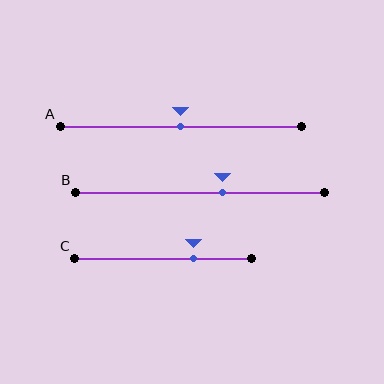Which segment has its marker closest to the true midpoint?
Segment A has its marker closest to the true midpoint.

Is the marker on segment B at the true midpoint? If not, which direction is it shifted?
No, the marker on segment B is shifted to the right by about 9% of the segment length.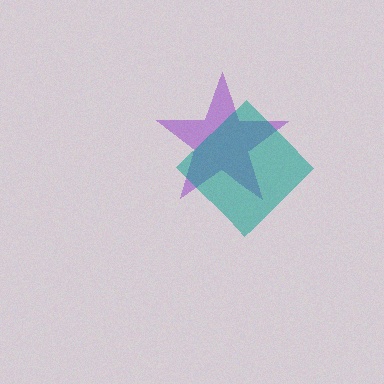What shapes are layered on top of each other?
The layered shapes are: a purple star, a teal diamond.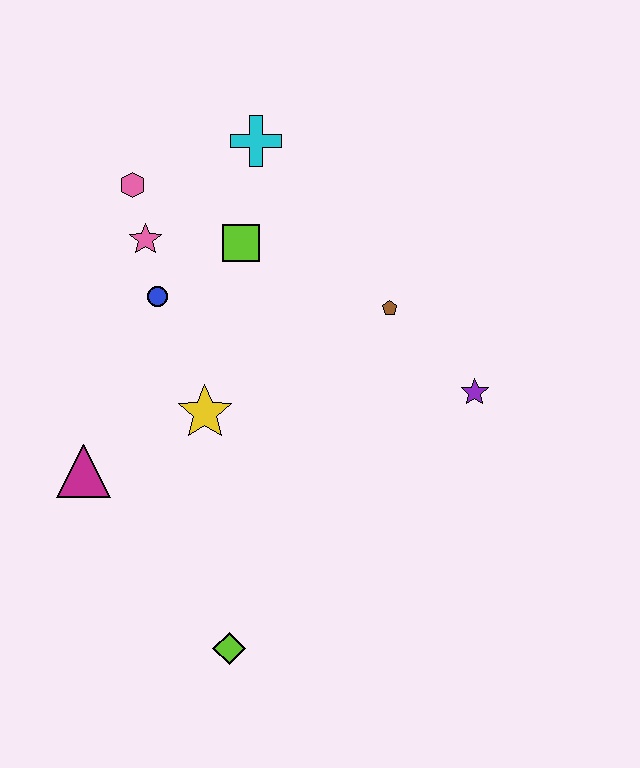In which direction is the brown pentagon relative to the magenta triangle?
The brown pentagon is to the right of the magenta triangle.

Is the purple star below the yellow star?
No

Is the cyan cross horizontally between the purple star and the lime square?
Yes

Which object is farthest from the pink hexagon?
The lime diamond is farthest from the pink hexagon.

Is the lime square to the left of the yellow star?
No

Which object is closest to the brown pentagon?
The purple star is closest to the brown pentagon.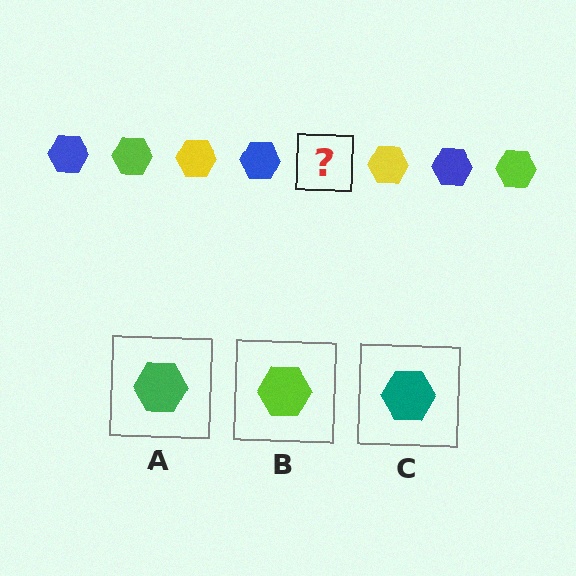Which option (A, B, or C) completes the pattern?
B.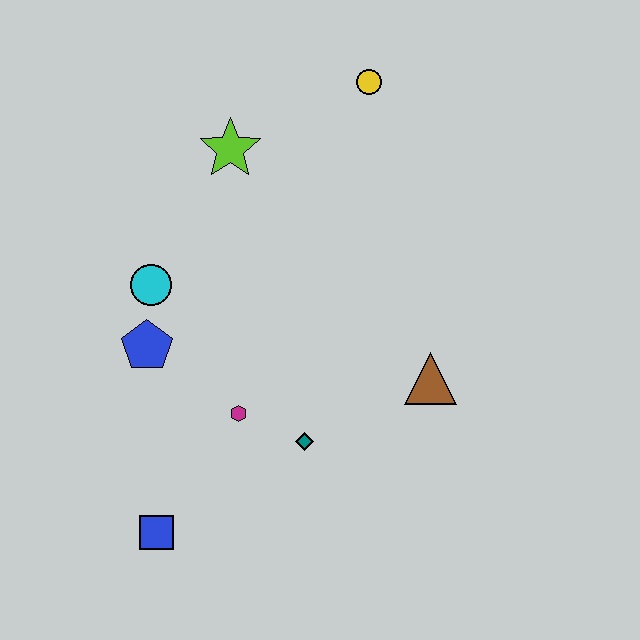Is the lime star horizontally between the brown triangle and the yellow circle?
No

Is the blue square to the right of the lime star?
No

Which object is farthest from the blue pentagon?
The yellow circle is farthest from the blue pentagon.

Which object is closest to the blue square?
The magenta hexagon is closest to the blue square.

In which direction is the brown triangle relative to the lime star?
The brown triangle is below the lime star.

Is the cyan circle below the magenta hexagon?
No